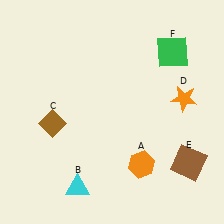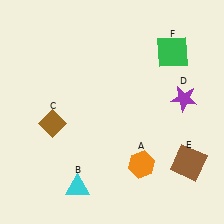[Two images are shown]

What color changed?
The star (D) changed from orange in Image 1 to purple in Image 2.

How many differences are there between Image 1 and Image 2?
There is 1 difference between the two images.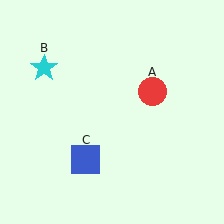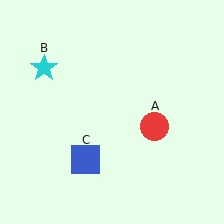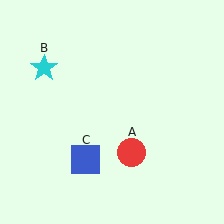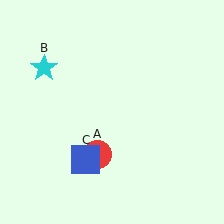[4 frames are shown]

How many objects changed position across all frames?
1 object changed position: red circle (object A).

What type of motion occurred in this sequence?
The red circle (object A) rotated clockwise around the center of the scene.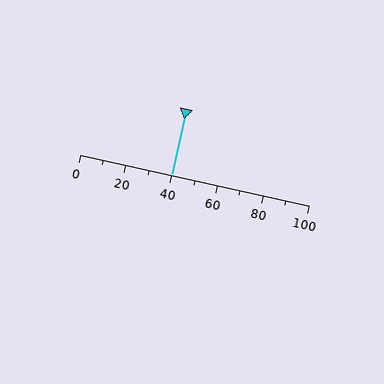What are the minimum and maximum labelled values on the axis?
The axis runs from 0 to 100.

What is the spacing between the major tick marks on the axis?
The major ticks are spaced 20 apart.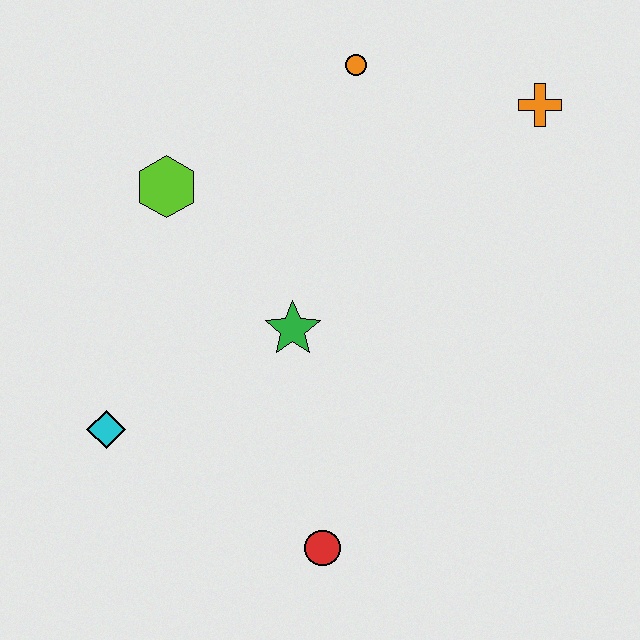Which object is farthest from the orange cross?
The cyan diamond is farthest from the orange cross.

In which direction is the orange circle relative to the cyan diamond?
The orange circle is above the cyan diamond.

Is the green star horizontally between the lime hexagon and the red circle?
Yes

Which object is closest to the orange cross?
The orange circle is closest to the orange cross.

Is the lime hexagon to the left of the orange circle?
Yes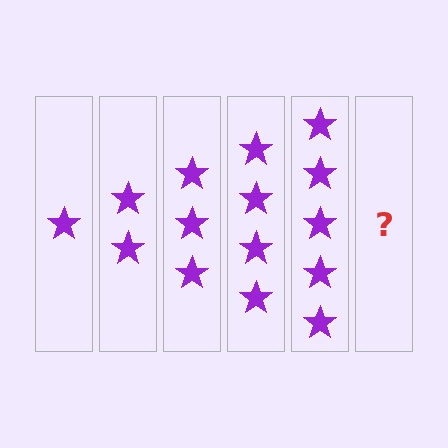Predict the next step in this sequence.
The next step is 6 stars.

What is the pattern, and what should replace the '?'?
The pattern is that each step adds one more star. The '?' should be 6 stars.